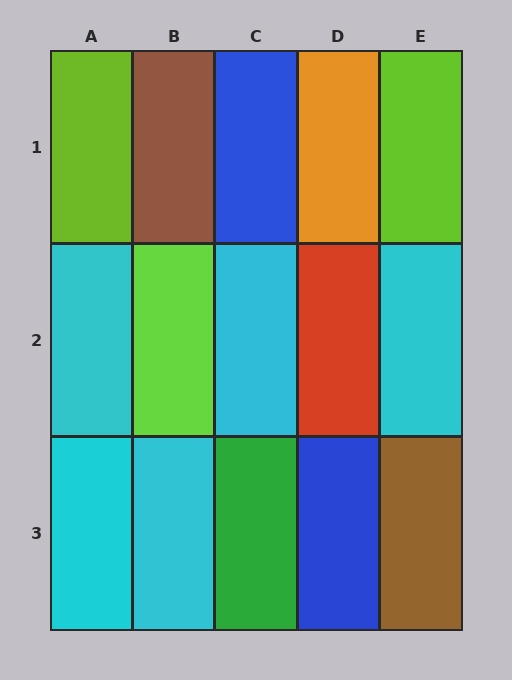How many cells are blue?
2 cells are blue.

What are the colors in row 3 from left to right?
Cyan, cyan, green, blue, brown.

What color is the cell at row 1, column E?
Lime.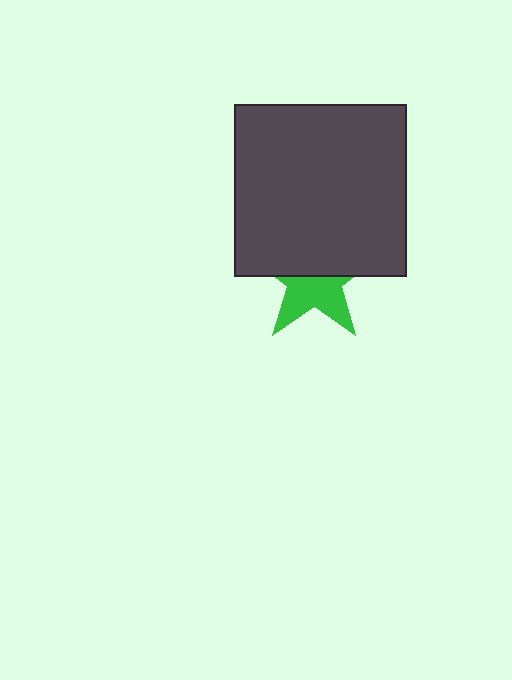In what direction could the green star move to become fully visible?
The green star could move down. That would shift it out from behind the dark gray square entirely.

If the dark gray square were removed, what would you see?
You would see the complete green star.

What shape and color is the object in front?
The object in front is a dark gray square.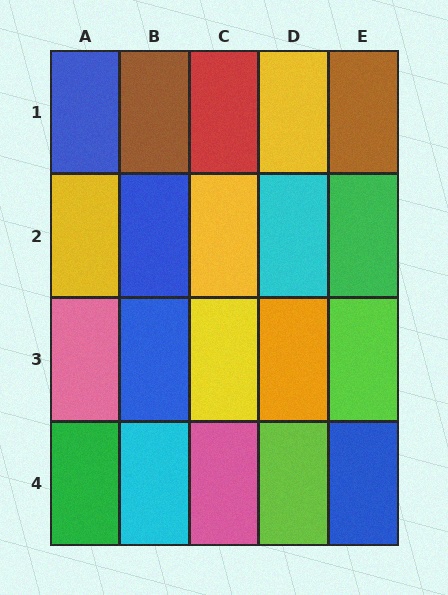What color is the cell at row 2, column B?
Blue.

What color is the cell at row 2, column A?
Yellow.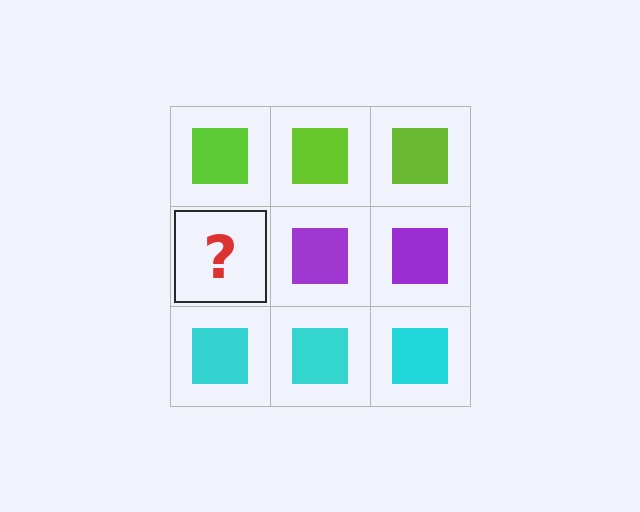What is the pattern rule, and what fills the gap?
The rule is that each row has a consistent color. The gap should be filled with a purple square.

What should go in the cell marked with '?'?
The missing cell should contain a purple square.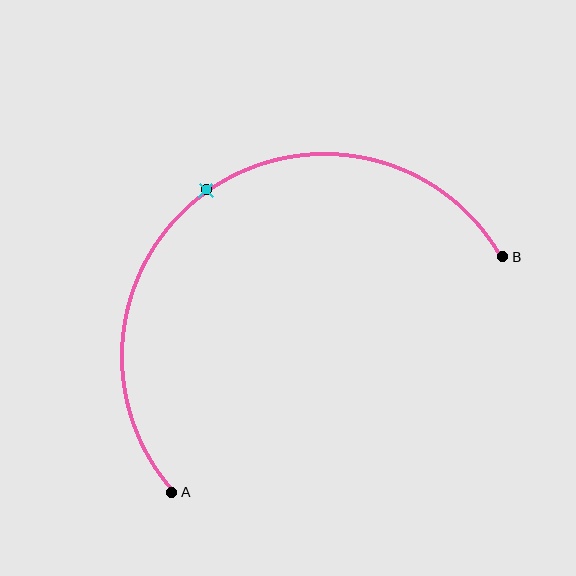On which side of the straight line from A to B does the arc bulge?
The arc bulges above and to the left of the straight line connecting A and B.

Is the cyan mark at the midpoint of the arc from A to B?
Yes. The cyan mark lies on the arc at equal arc-length from both A and B — it is the arc midpoint.